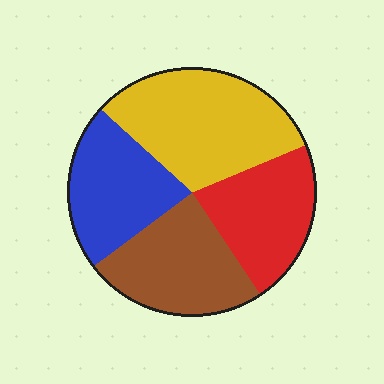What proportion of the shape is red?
Red takes up about one fifth (1/5) of the shape.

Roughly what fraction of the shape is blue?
Blue covers about 20% of the shape.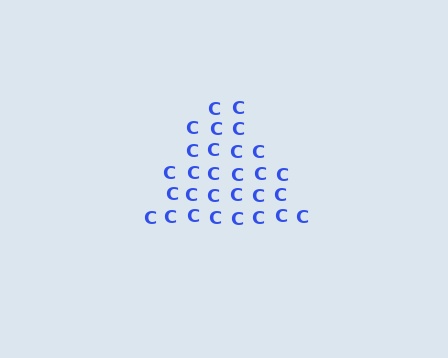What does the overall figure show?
The overall figure shows a triangle.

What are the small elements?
The small elements are letter C's.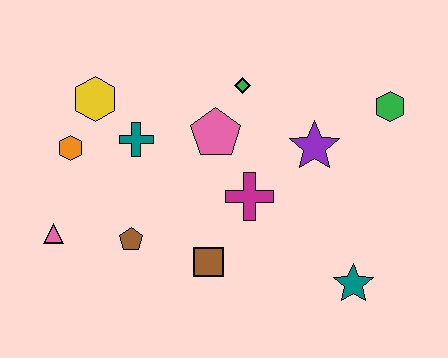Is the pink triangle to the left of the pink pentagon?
Yes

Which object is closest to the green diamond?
The pink pentagon is closest to the green diamond.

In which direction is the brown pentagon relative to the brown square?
The brown pentagon is to the left of the brown square.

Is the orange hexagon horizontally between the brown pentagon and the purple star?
No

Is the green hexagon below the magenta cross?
No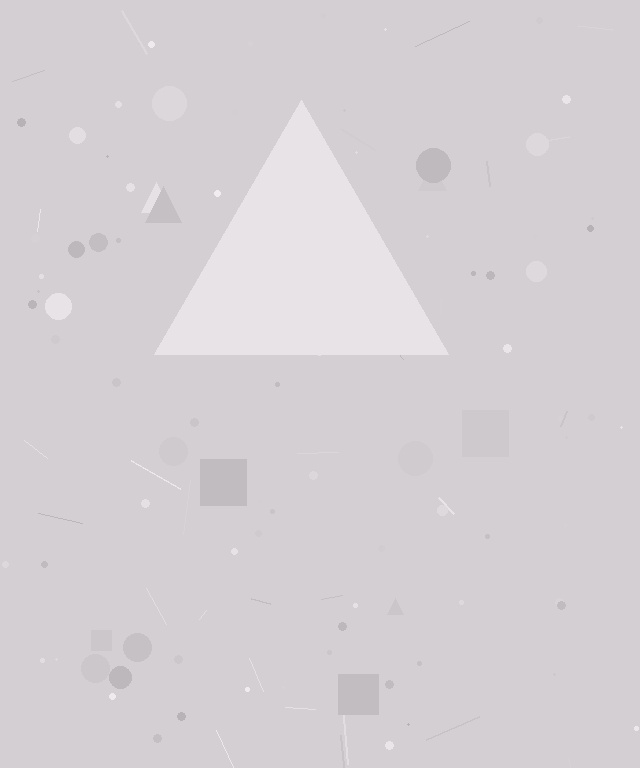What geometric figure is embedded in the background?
A triangle is embedded in the background.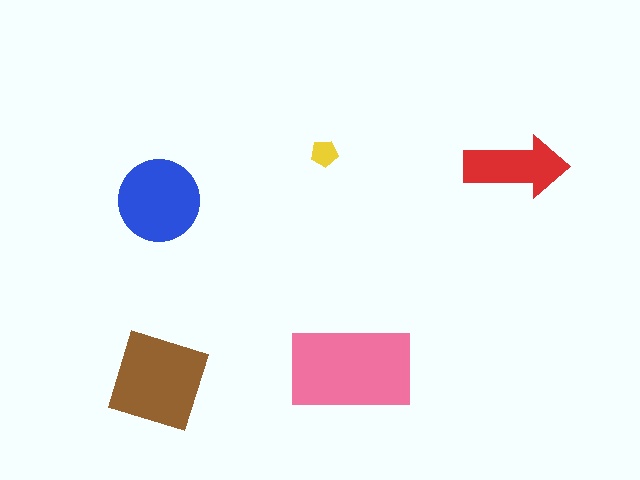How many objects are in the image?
There are 5 objects in the image.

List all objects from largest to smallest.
The pink rectangle, the brown diamond, the blue circle, the red arrow, the yellow pentagon.